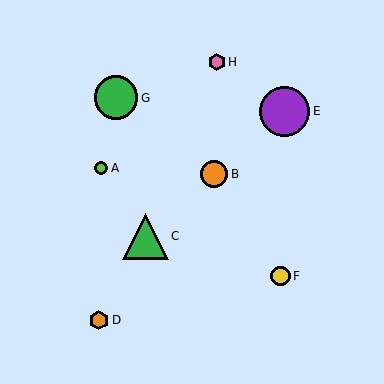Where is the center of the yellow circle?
The center of the yellow circle is at (280, 276).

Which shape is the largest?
The purple circle (labeled E) is the largest.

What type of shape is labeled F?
Shape F is a yellow circle.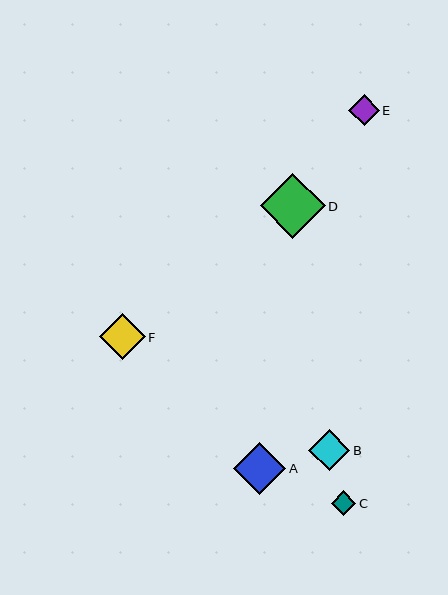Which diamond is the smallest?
Diamond C is the smallest with a size of approximately 25 pixels.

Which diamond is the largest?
Diamond D is the largest with a size of approximately 65 pixels.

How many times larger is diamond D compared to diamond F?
Diamond D is approximately 1.4 times the size of diamond F.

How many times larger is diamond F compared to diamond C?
Diamond F is approximately 1.8 times the size of diamond C.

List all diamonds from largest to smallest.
From largest to smallest: D, A, F, B, E, C.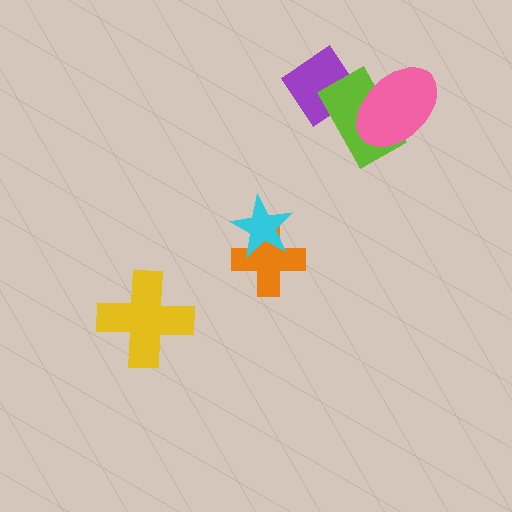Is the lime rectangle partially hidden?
Yes, it is partially covered by another shape.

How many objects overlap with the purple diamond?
1 object overlaps with the purple diamond.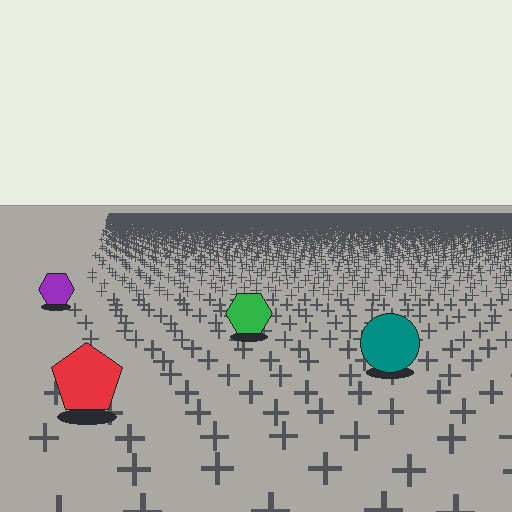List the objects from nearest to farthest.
From nearest to farthest: the red pentagon, the teal circle, the green hexagon, the purple hexagon.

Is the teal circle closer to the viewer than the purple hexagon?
Yes. The teal circle is closer — you can tell from the texture gradient: the ground texture is coarser near it.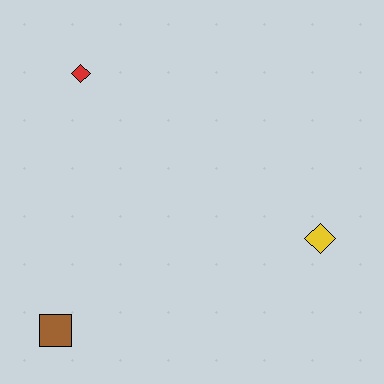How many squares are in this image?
There is 1 square.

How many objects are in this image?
There are 3 objects.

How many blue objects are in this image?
There are no blue objects.